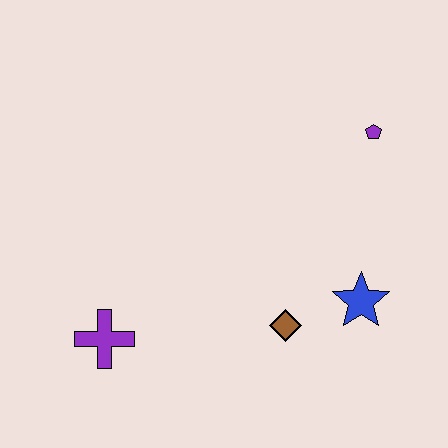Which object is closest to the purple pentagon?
The blue star is closest to the purple pentagon.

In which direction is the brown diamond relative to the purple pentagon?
The brown diamond is below the purple pentagon.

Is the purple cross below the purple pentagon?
Yes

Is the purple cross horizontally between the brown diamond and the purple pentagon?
No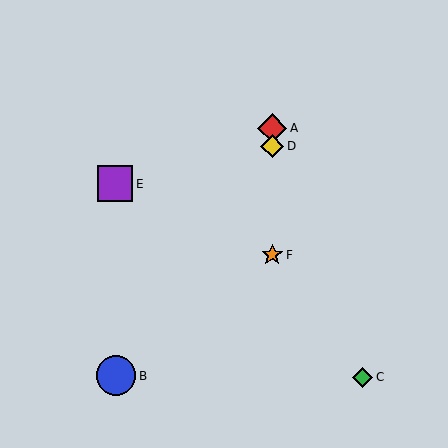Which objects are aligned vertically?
Objects A, D, F are aligned vertically.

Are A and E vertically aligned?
No, A is at x≈272 and E is at x≈115.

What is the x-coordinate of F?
Object F is at x≈272.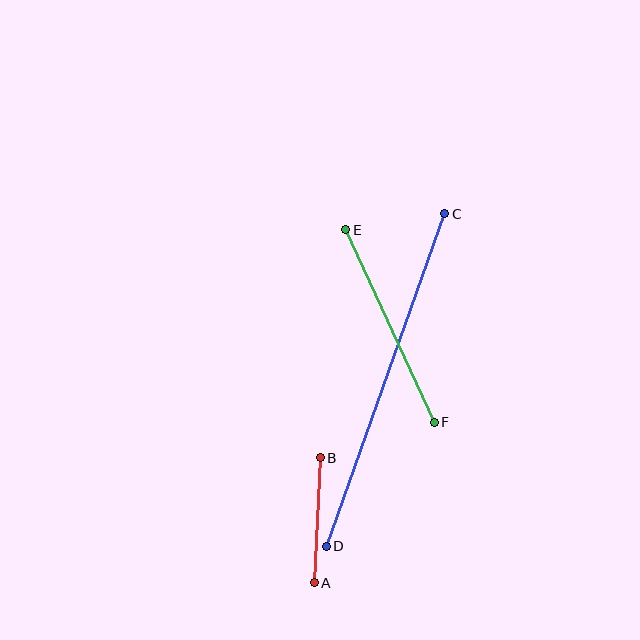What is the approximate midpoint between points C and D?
The midpoint is at approximately (386, 380) pixels.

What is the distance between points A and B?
The distance is approximately 125 pixels.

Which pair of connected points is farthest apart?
Points C and D are farthest apart.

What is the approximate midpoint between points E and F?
The midpoint is at approximately (390, 326) pixels.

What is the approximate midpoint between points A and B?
The midpoint is at approximately (317, 520) pixels.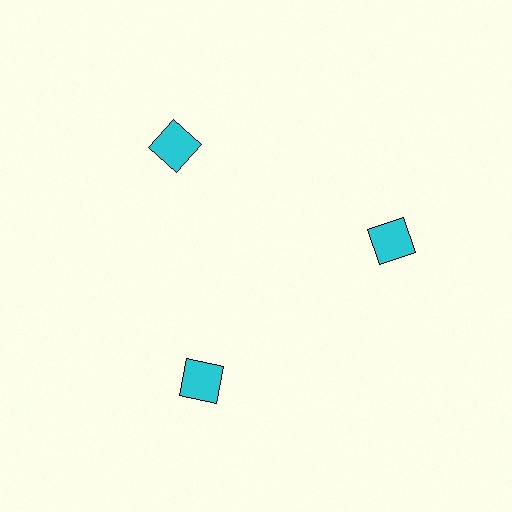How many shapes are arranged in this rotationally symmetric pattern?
There are 3 shapes, arranged in 3 groups of 1.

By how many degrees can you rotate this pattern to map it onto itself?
The pattern maps onto itself every 120 degrees of rotation.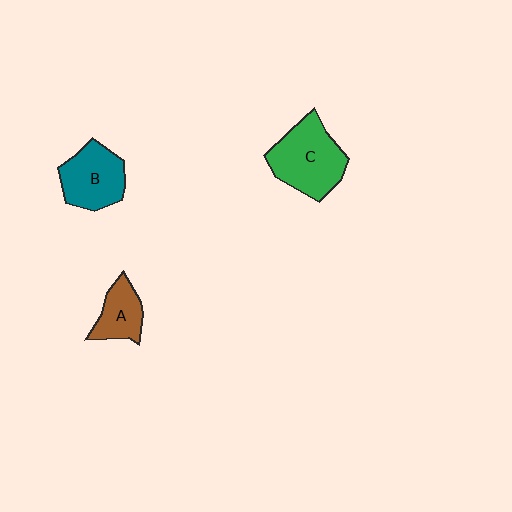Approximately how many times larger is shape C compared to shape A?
Approximately 1.9 times.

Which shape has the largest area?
Shape C (green).